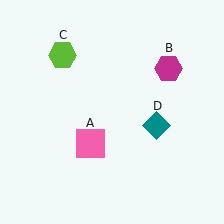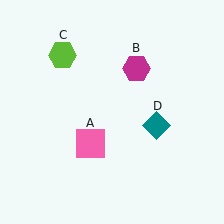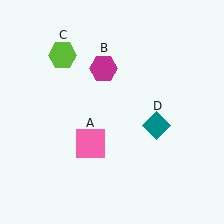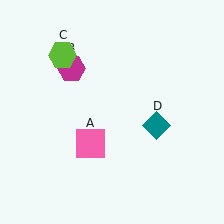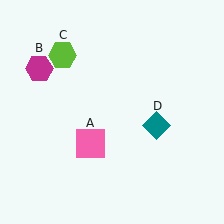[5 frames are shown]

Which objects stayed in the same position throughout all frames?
Pink square (object A) and lime hexagon (object C) and teal diamond (object D) remained stationary.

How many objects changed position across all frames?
1 object changed position: magenta hexagon (object B).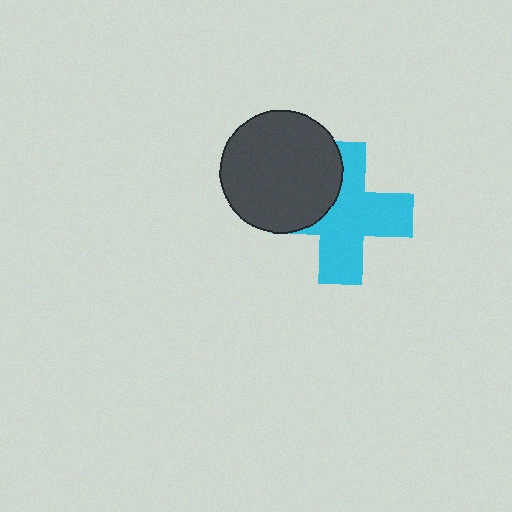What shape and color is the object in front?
The object in front is a dark gray circle.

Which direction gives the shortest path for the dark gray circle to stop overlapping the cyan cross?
Moving left gives the shortest separation.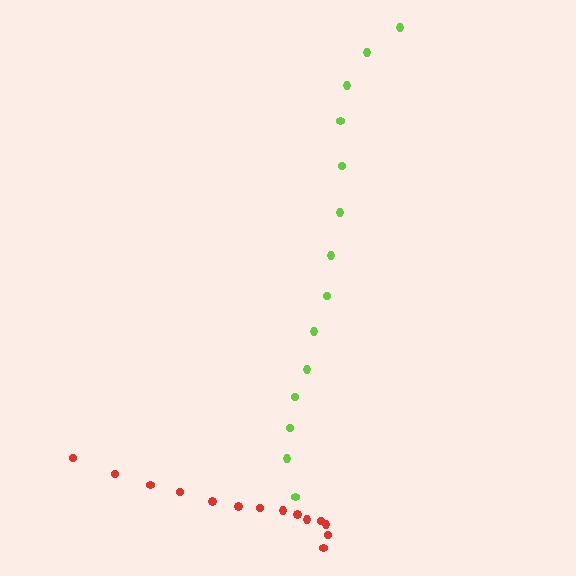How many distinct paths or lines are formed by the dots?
There are 2 distinct paths.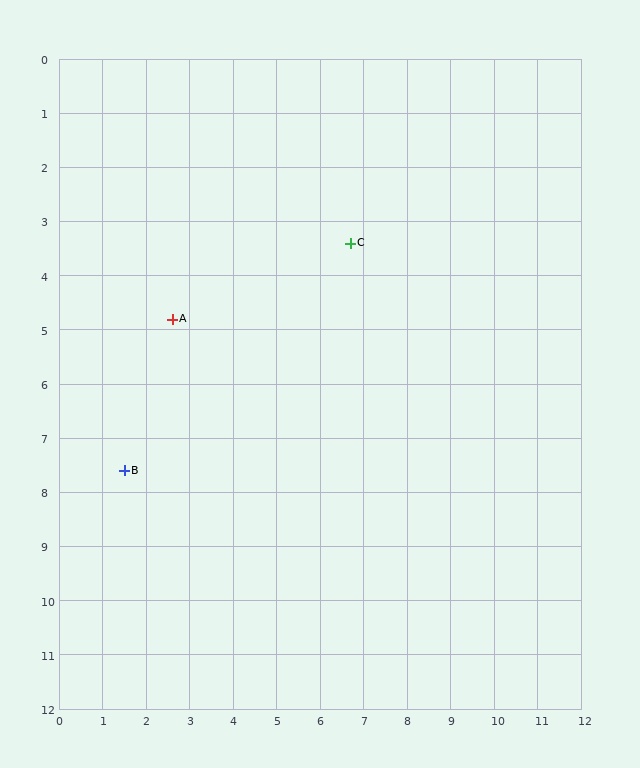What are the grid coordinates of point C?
Point C is at approximately (6.7, 3.4).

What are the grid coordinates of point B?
Point B is at approximately (1.5, 7.6).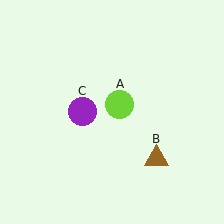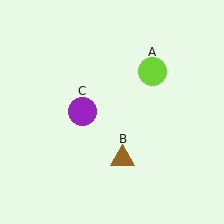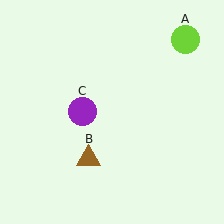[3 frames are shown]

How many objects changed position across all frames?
2 objects changed position: lime circle (object A), brown triangle (object B).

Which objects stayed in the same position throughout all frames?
Purple circle (object C) remained stationary.